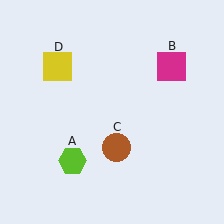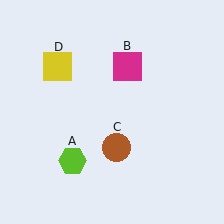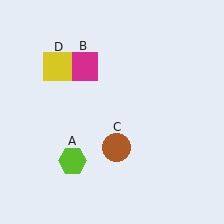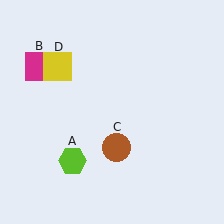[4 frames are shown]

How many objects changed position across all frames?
1 object changed position: magenta square (object B).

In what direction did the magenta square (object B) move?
The magenta square (object B) moved left.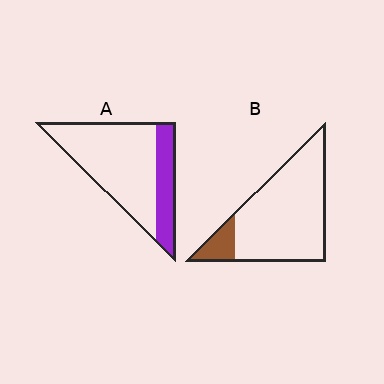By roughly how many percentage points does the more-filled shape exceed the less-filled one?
By roughly 15 percentage points (A over B).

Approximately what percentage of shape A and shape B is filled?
A is approximately 25% and B is approximately 15%.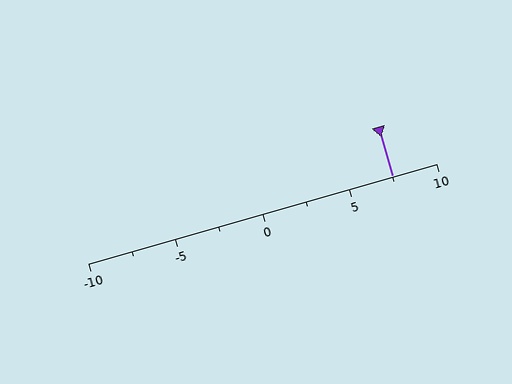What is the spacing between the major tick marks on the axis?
The major ticks are spaced 5 apart.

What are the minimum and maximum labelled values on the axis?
The axis runs from -10 to 10.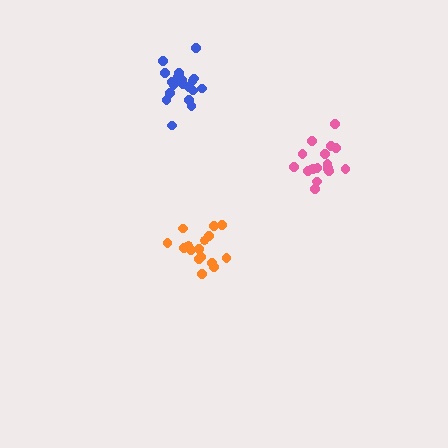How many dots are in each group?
Group 1: 18 dots, Group 2: 21 dots, Group 3: 16 dots (55 total).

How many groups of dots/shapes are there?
There are 3 groups.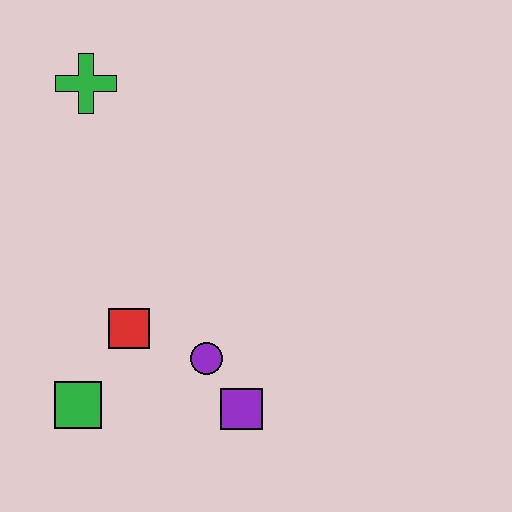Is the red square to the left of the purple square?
Yes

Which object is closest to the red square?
The purple circle is closest to the red square.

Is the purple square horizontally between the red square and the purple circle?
No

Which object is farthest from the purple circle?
The green cross is farthest from the purple circle.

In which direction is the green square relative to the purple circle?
The green square is to the left of the purple circle.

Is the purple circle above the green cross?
No